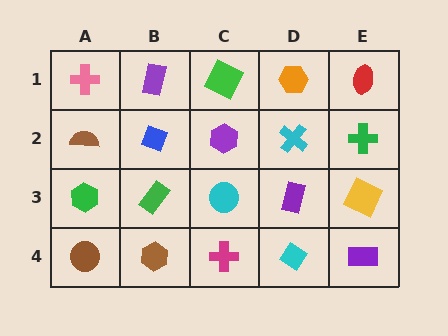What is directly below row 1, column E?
A green cross.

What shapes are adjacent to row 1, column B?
A blue diamond (row 2, column B), a pink cross (row 1, column A), a green square (row 1, column C).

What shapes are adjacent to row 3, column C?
A purple hexagon (row 2, column C), a magenta cross (row 4, column C), a green rectangle (row 3, column B), a purple rectangle (row 3, column D).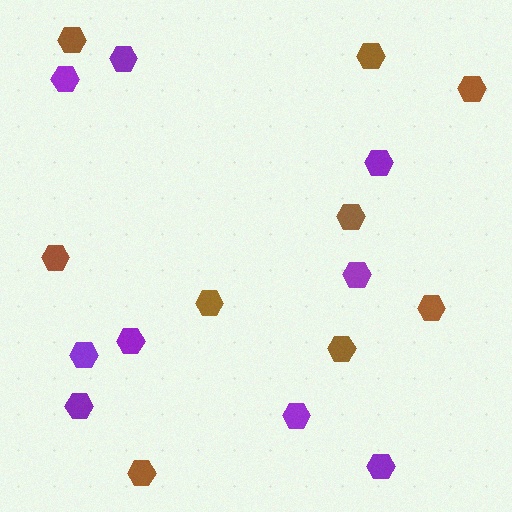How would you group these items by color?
There are 2 groups: one group of brown hexagons (9) and one group of purple hexagons (9).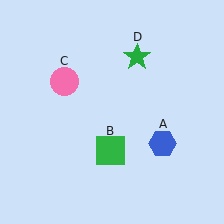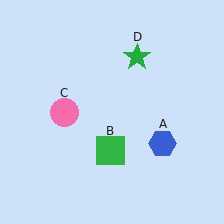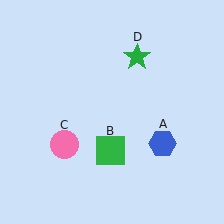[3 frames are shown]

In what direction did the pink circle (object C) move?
The pink circle (object C) moved down.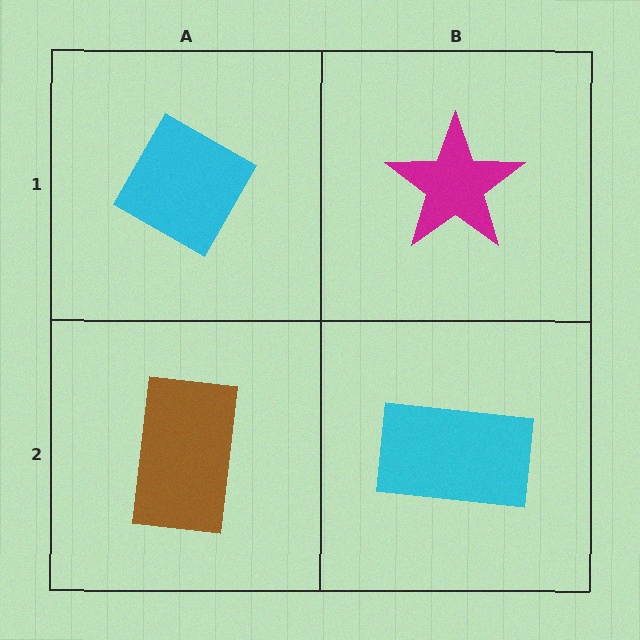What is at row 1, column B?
A magenta star.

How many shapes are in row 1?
2 shapes.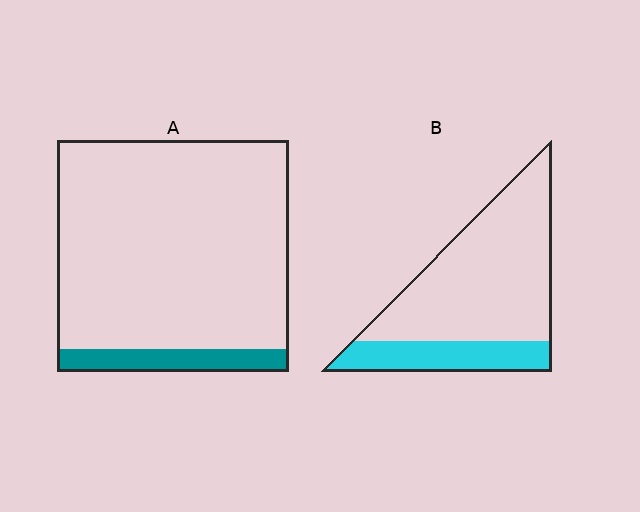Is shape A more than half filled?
No.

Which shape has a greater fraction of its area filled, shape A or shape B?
Shape B.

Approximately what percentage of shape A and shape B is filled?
A is approximately 10% and B is approximately 25%.